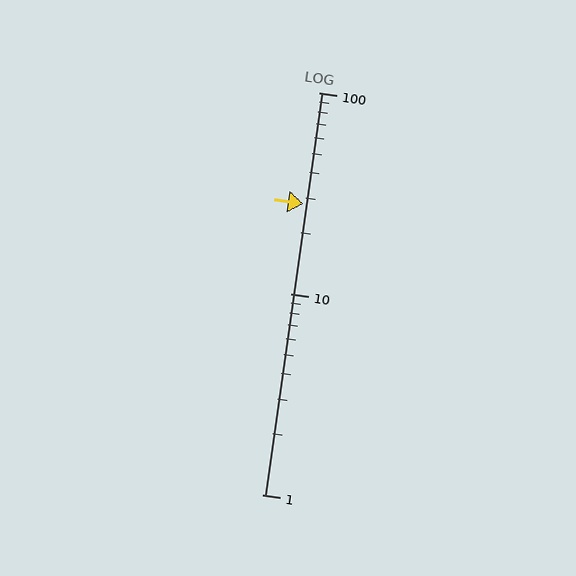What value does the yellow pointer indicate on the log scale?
The pointer indicates approximately 28.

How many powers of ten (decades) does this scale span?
The scale spans 2 decades, from 1 to 100.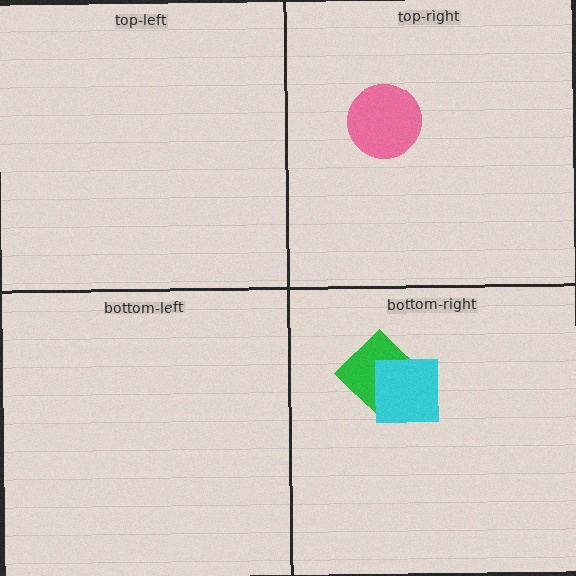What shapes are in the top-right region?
The pink circle.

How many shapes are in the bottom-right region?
2.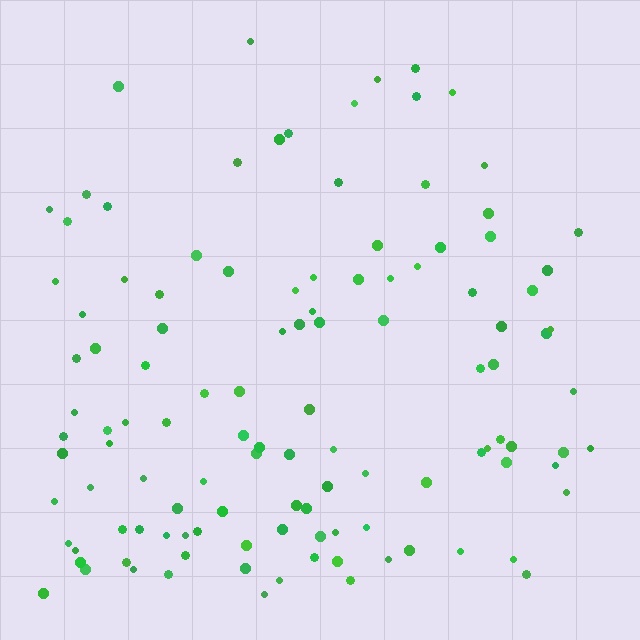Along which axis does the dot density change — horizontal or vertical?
Vertical.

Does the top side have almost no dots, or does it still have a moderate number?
Still a moderate number, just noticeably fewer than the bottom.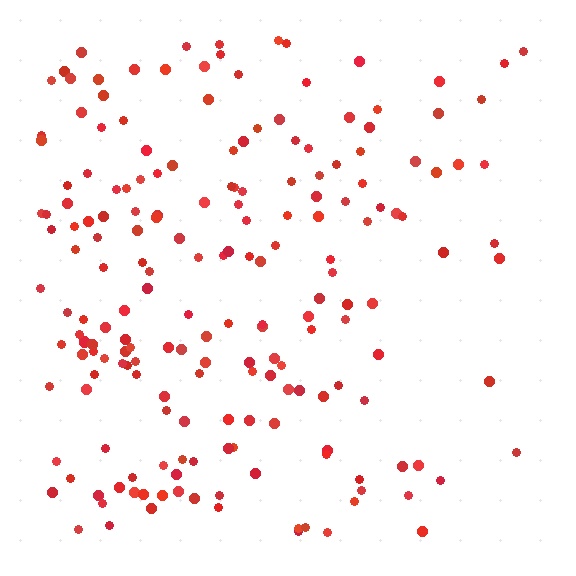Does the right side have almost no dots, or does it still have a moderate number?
Still a moderate number, just noticeably fewer than the left.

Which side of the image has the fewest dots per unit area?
The right.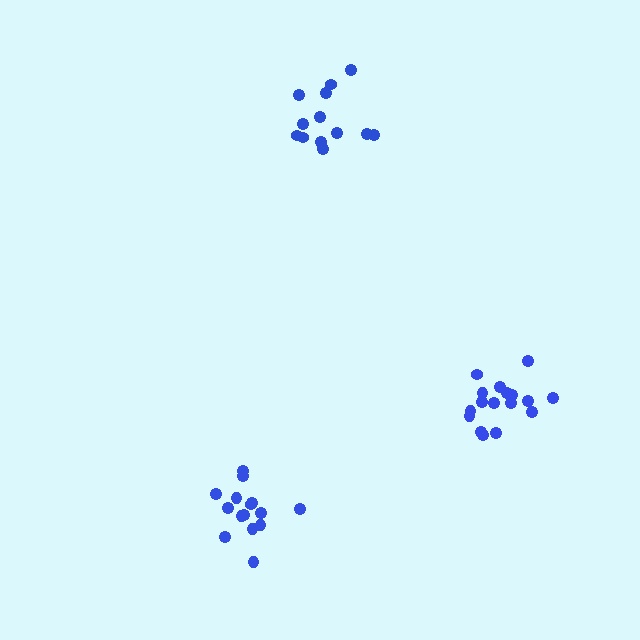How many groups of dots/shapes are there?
There are 3 groups.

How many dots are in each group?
Group 1: 15 dots, Group 2: 13 dots, Group 3: 17 dots (45 total).